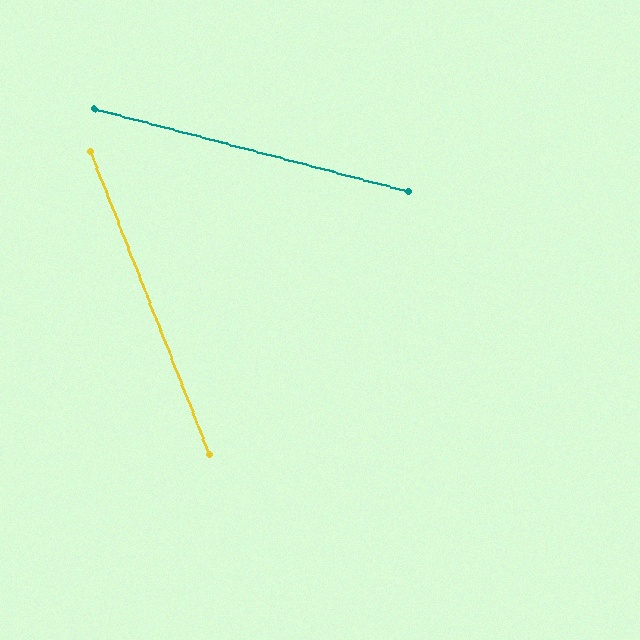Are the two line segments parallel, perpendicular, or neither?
Neither parallel nor perpendicular — they differ by about 54°.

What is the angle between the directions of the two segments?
Approximately 54 degrees.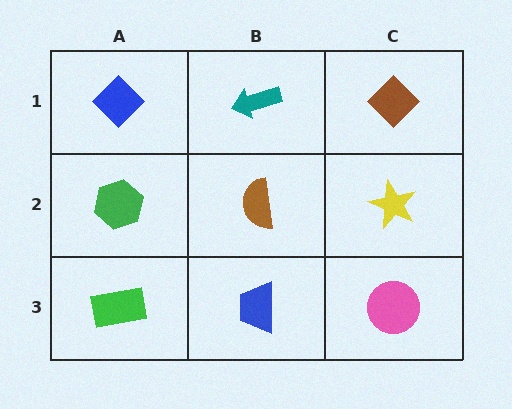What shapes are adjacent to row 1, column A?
A green hexagon (row 2, column A), a teal arrow (row 1, column B).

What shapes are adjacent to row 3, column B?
A brown semicircle (row 2, column B), a green rectangle (row 3, column A), a pink circle (row 3, column C).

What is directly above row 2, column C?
A brown diamond.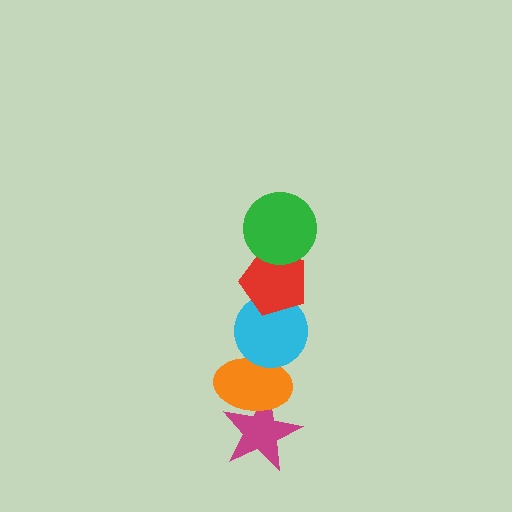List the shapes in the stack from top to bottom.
From top to bottom: the green circle, the red pentagon, the cyan circle, the orange ellipse, the magenta star.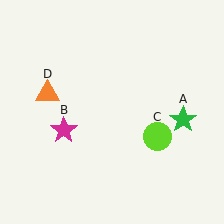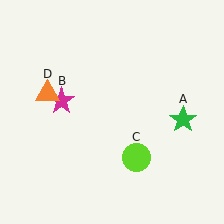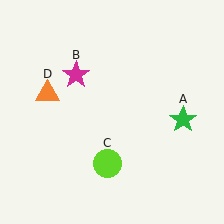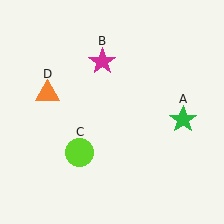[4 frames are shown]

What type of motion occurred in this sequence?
The magenta star (object B), lime circle (object C) rotated clockwise around the center of the scene.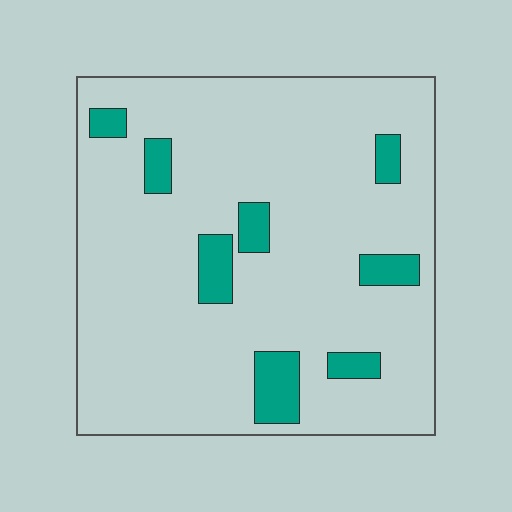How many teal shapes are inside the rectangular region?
8.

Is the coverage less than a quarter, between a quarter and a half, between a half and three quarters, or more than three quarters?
Less than a quarter.